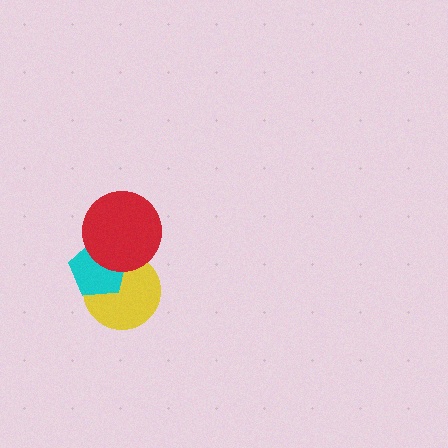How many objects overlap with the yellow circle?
2 objects overlap with the yellow circle.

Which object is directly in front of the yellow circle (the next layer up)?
The cyan pentagon is directly in front of the yellow circle.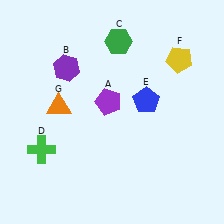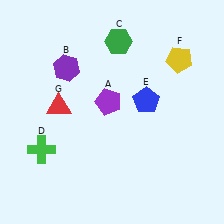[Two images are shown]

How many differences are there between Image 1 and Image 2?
There is 1 difference between the two images.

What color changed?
The triangle (G) changed from orange in Image 1 to red in Image 2.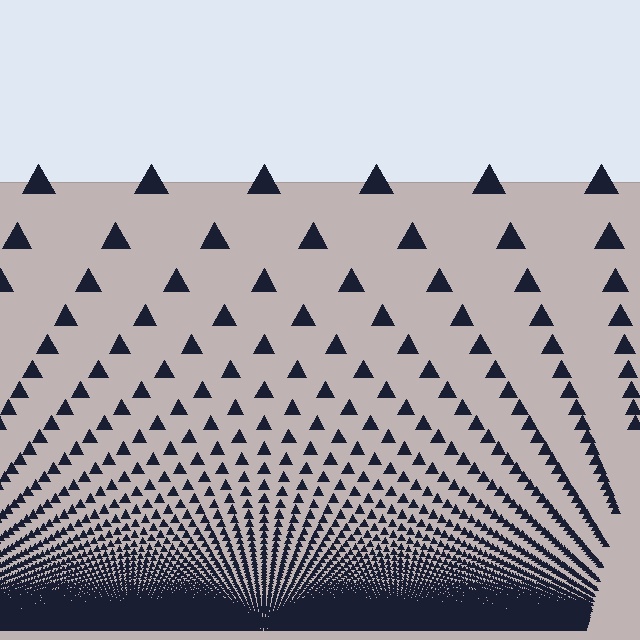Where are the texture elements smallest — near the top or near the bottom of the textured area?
Near the bottom.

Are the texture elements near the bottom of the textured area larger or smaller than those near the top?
Smaller. The gradient is inverted — elements near the bottom are smaller and denser.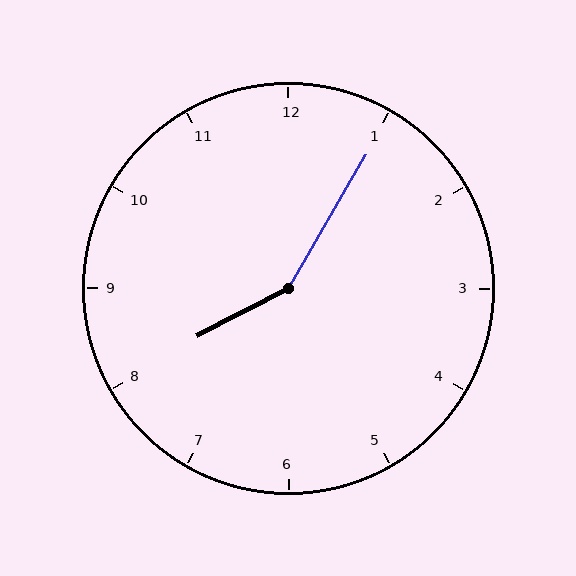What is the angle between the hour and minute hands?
Approximately 148 degrees.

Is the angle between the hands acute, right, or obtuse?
It is obtuse.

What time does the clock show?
8:05.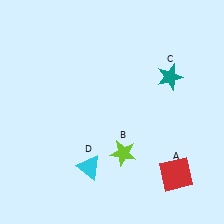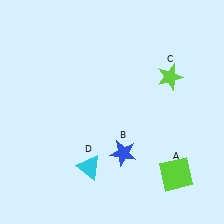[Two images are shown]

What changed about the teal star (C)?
In Image 1, C is teal. In Image 2, it changed to lime.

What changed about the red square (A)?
In Image 1, A is red. In Image 2, it changed to lime.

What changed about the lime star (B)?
In Image 1, B is lime. In Image 2, it changed to blue.